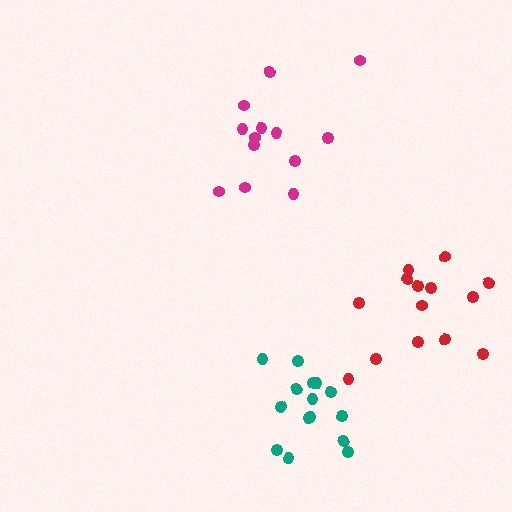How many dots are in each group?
Group 1: 13 dots, Group 2: 15 dots, Group 3: 14 dots (42 total).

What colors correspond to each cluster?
The clusters are colored: magenta, teal, red.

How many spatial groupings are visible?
There are 3 spatial groupings.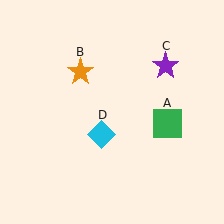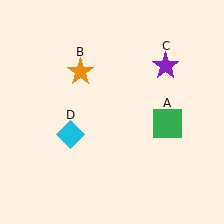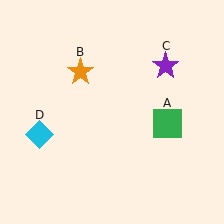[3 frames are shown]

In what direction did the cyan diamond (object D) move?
The cyan diamond (object D) moved left.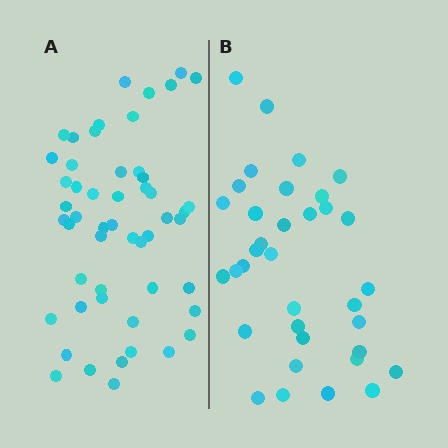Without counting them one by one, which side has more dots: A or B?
Region A (the left region) has more dots.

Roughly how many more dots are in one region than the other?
Region A has approximately 15 more dots than region B.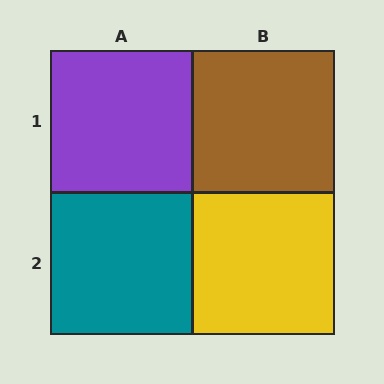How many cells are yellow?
1 cell is yellow.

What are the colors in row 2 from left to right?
Teal, yellow.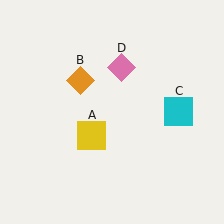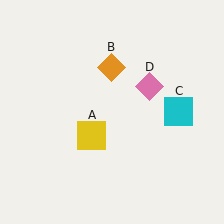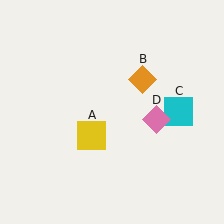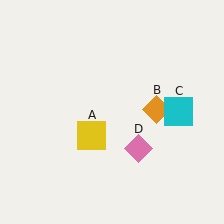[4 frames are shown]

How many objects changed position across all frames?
2 objects changed position: orange diamond (object B), pink diamond (object D).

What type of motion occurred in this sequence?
The orange diamond (object B), pink diamond (object D) rotated clockwise around the center of the scene.